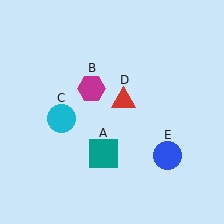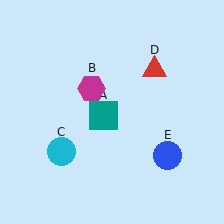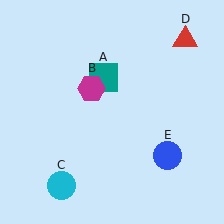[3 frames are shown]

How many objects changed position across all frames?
3 objects changed position: teal square (object A), cyan circle (object C), red triangle (object D).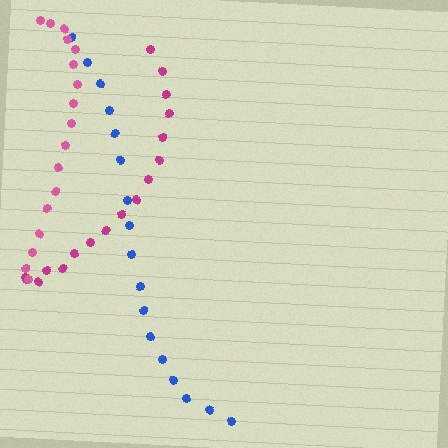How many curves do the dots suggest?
There are 3 distinct paths.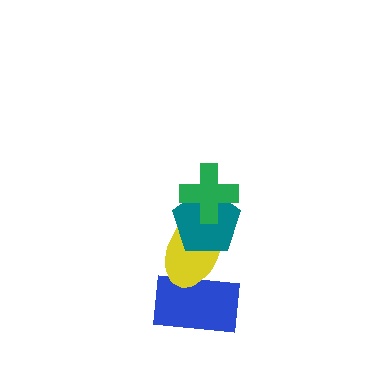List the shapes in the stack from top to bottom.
From top to bottom: the green cross, the teal pentagon, the yellow ellipse, the blue rectangle.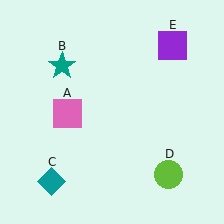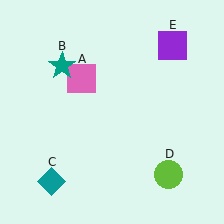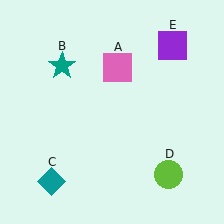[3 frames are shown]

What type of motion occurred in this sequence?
The pink square (object A) rotated clockwise around the center of the scene.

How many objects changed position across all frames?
1 object changed position: pink square (object A).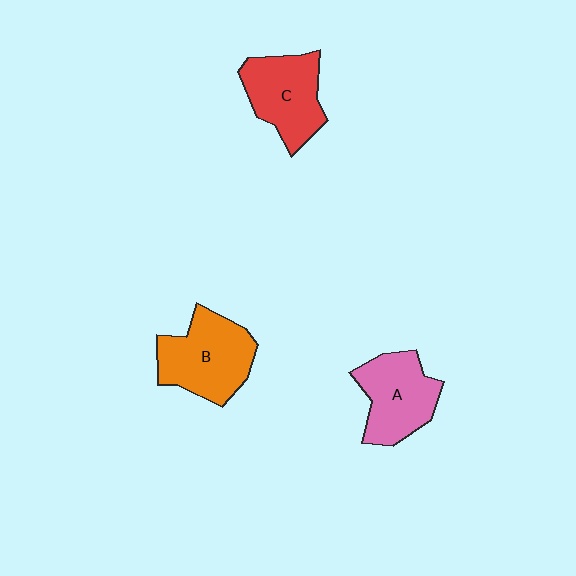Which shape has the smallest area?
Shape A (pink).